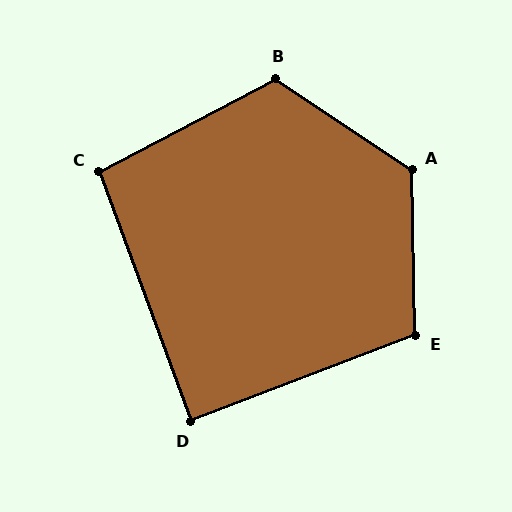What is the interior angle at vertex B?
Approximately 119 degrees (obtuse).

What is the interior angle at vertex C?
Approximately 98 degrees (obtuse).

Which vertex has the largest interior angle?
A, at approximately 125 degrees.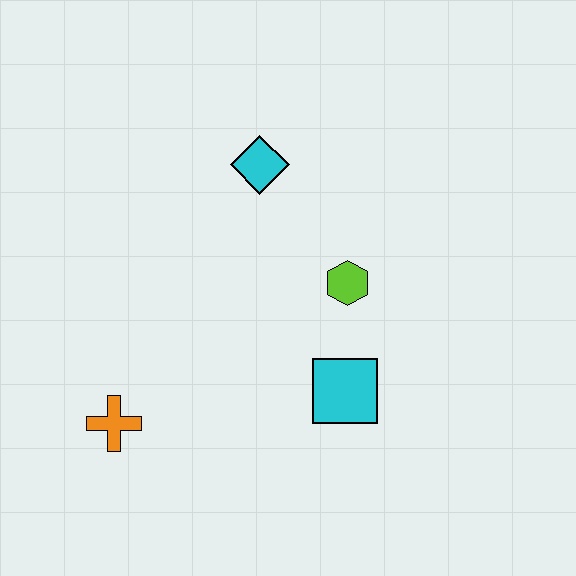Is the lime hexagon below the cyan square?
No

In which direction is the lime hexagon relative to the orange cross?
The lime hexagon is to the right of the orange cross.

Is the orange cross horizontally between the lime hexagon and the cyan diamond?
No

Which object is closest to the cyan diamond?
The lime hexagon is closest to the cyan diamond.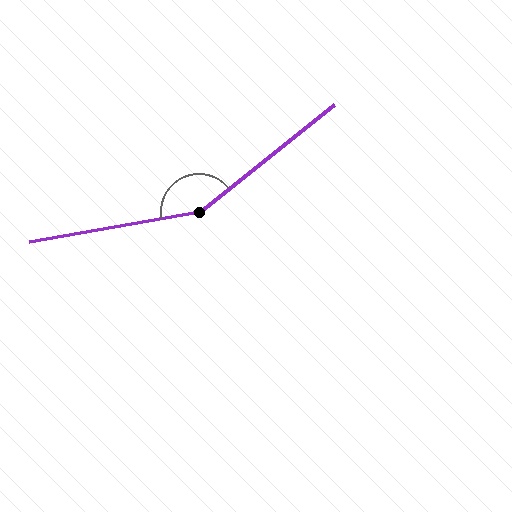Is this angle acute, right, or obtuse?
It is obtuse.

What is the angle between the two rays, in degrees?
Approximately 152 degrees.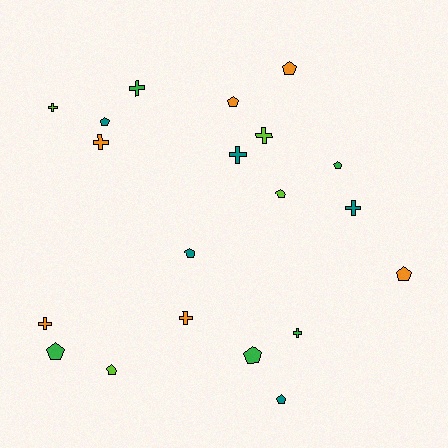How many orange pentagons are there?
There are 3 orange pentagons.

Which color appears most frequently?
Orange, with 6 objects.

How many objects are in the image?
There are 20 objects.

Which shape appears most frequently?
Pentagon, with 11 objects.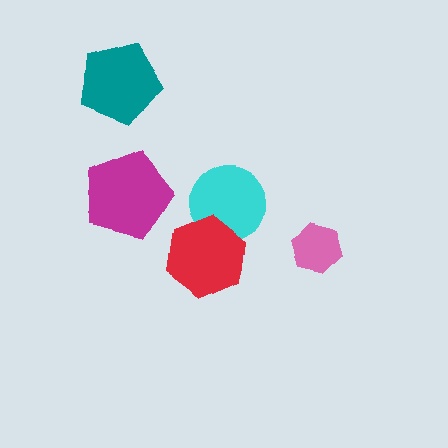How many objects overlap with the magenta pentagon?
0 objects overlap with the magenta pentagon.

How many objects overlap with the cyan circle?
1 object overlaps with the cyan circle.